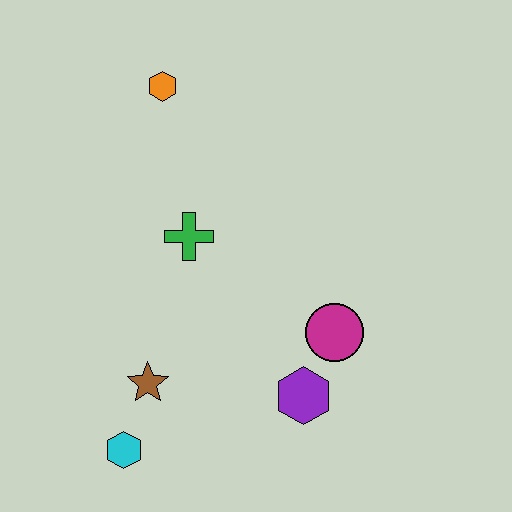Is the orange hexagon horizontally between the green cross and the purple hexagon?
No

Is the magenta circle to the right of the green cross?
Yes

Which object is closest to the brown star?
The cyan hexagon is closest to the brown star.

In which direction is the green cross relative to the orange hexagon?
The green cross is below the orange hexagon.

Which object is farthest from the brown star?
The orange hexagon is farthest from the brown star.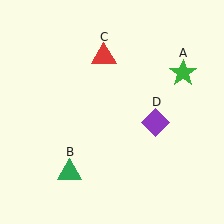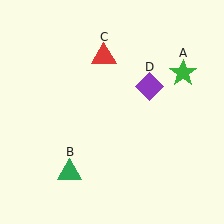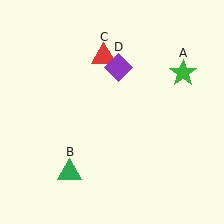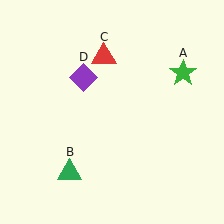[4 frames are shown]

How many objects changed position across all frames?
1 object changed position: purple diamond (object D).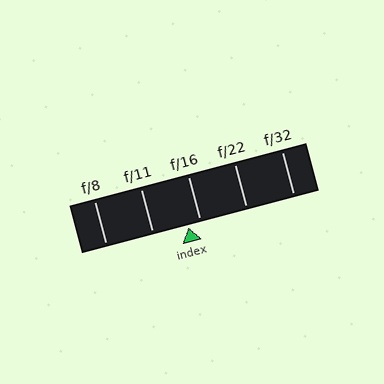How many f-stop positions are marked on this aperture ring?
There are 5 f-stop positions marked.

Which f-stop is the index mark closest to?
The index mark is closest to f/16.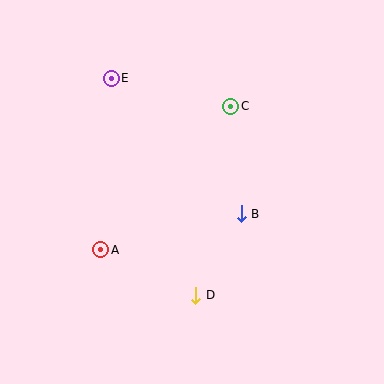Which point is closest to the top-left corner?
Point E is closest to the top-left corner.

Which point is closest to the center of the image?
Point B at (241, 214) is closest to the center.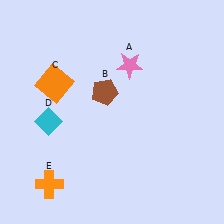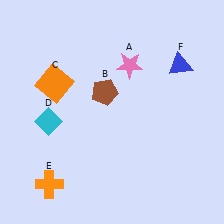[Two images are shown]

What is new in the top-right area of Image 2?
A blue triangle (F) was added in the top-right area of Image 2.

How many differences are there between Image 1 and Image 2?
There is 1 difference between the two images.